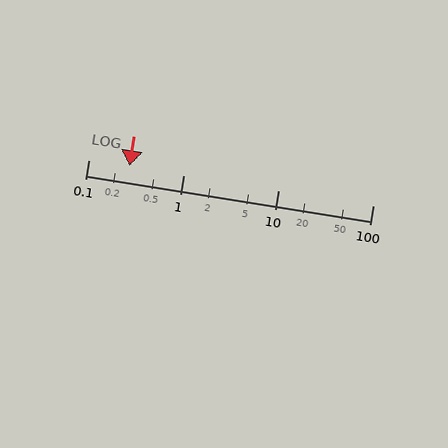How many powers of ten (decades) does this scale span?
The scale spans 3 decades, from 0.1 to 100.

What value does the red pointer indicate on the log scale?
The pointer indicates approximately 0.27.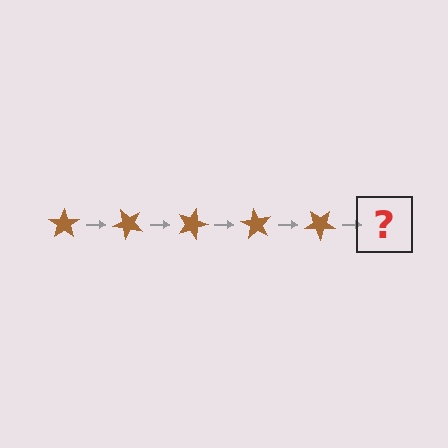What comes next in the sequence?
The next element should be a brown star rotated 225 degrees.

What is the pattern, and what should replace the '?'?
The pattern is that the star rotates 45 degrees each step. The '?' should be a brown star rotated 225 degrees.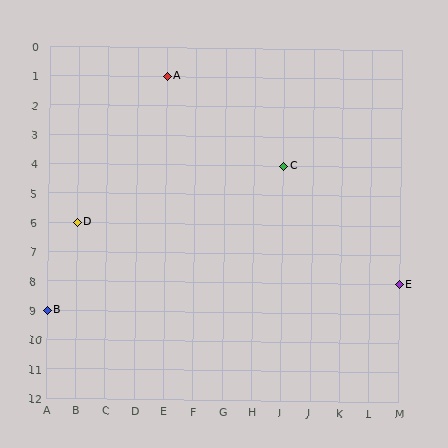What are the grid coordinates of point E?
Point E is at grid coordinates (M, 8).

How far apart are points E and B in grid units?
Points E and B are 12 columns and 1 row apart (about 12.0 grid units diagonally).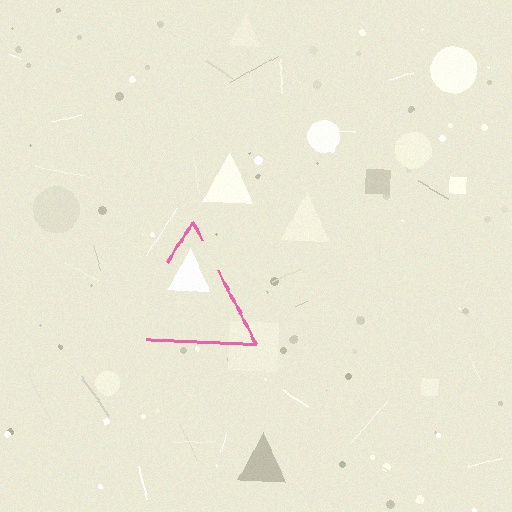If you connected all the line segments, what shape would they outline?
They would outline a triangle.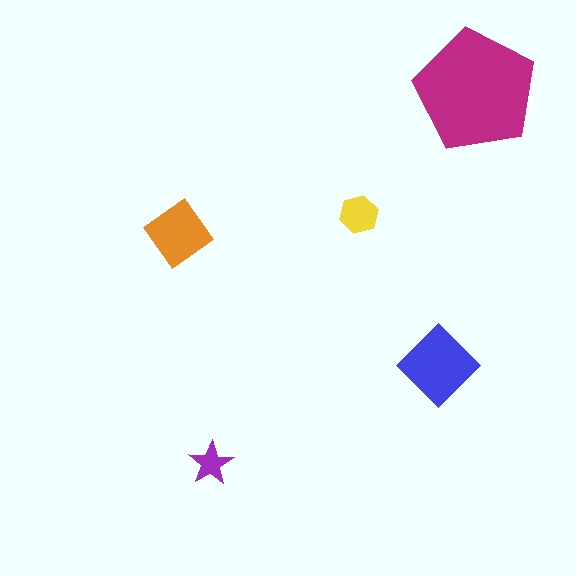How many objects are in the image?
There are 5 objects in the image.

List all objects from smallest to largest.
The purple star, the yellow hexagon, the orange diamond, the blue diamond, the magenta pentagon.